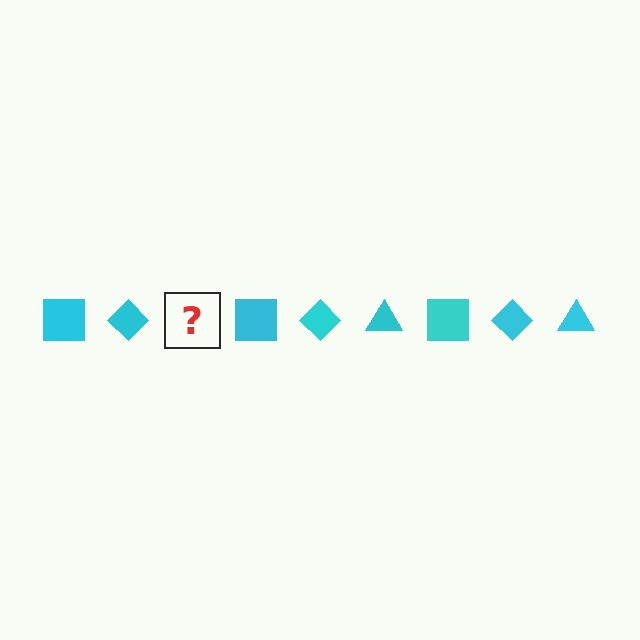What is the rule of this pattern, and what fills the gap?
The rule is that the pattern cycles through square, diamond, triangle shapes in cyan. The gap should be filled with a cyan triangle.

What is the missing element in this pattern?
The missing element is a cyan triangle.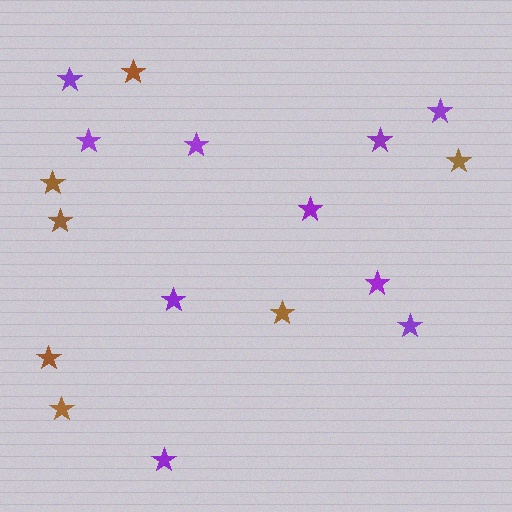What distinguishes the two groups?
There are 2 groups: one group of purple stars (10) and one group of brown stars (7).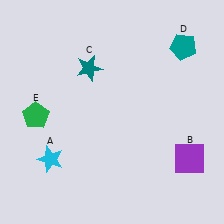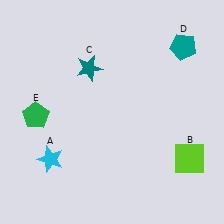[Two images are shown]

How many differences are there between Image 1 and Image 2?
There is 1 difference between the two images.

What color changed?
The square (B) changed from purple in Image 1 to lime in Image 2.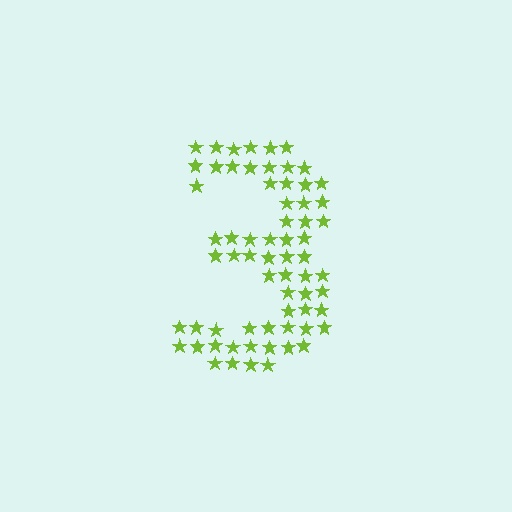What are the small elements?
The small elements are stars.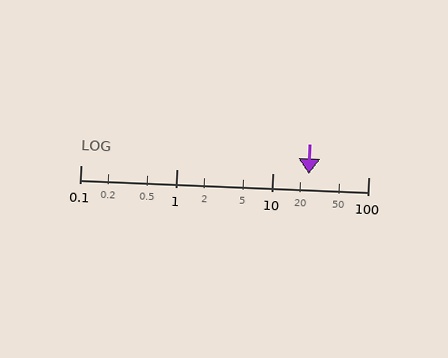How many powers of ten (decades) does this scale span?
The scale spans 3 decades, from 0.1 to 100.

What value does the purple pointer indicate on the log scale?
The pointer indicates approximately 24.